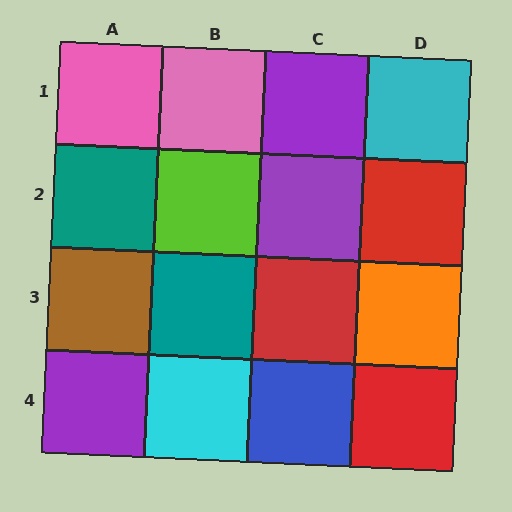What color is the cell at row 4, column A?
Purple.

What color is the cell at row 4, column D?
Red.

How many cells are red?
3 cells are red.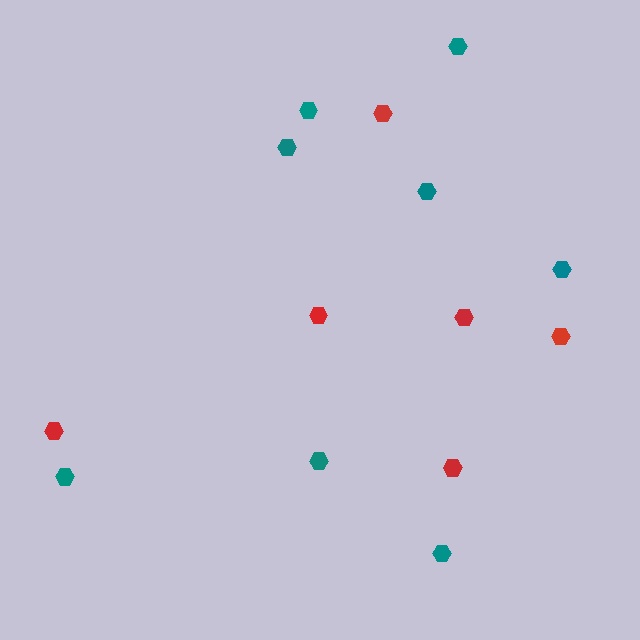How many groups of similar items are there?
There are 2 groups: one group of teal hexagons (8) and one group of red hexagons (6).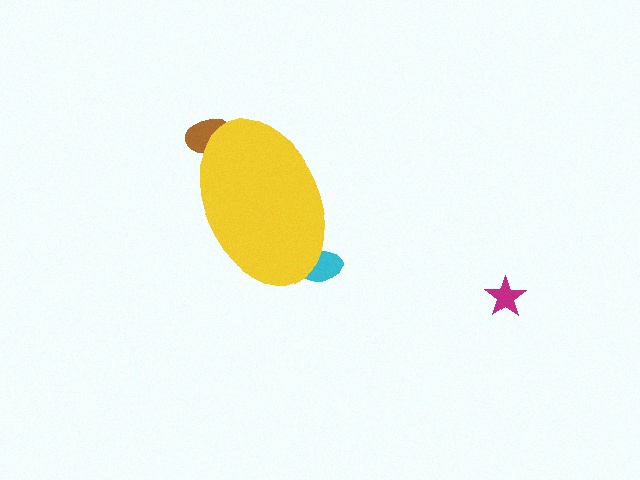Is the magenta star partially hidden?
No, the magenta star is fully visible.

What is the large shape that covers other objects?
A yellow ellipse.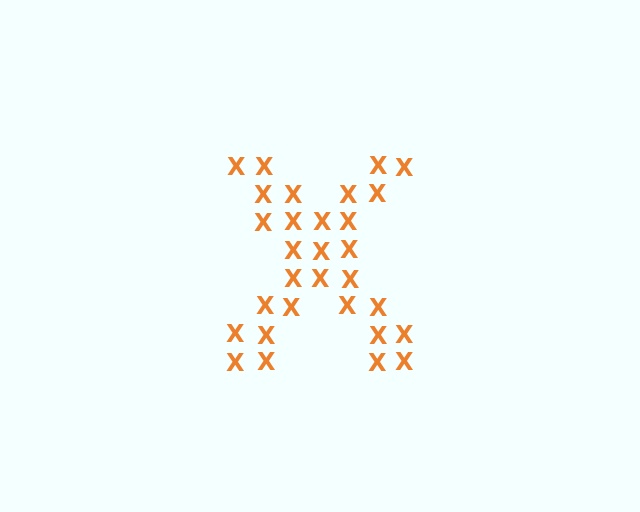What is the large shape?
The large shape is the letter X.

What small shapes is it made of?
It is made of small letter X's.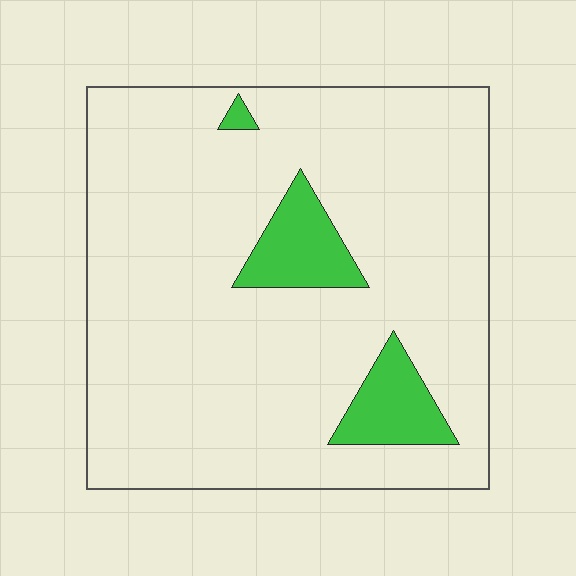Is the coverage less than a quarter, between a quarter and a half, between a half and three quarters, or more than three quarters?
Less than a quarter.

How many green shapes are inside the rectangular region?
3.